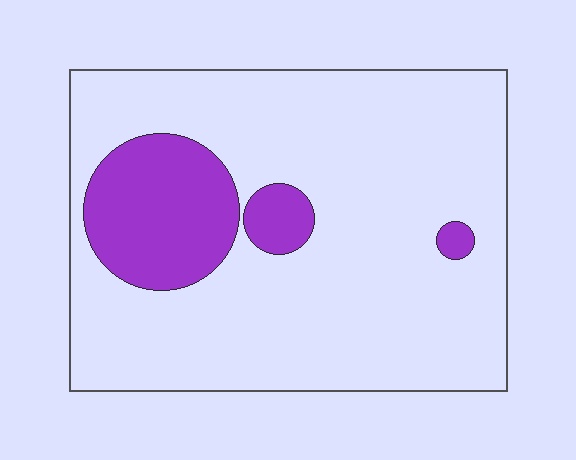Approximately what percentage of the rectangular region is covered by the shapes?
Approximately 15%.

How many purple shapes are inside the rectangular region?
3.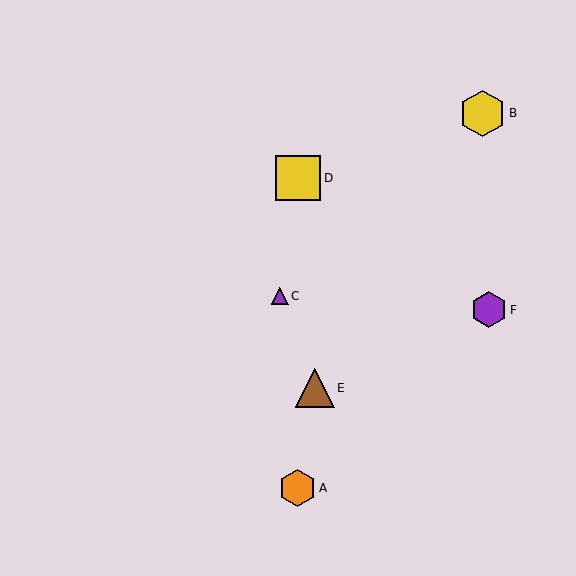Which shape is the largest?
The yellow hexagon (labeled B) is the largest.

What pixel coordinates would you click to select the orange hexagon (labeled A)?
Click at (297, 488) to select the orange hexagon A.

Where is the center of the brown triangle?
The center of the brown triangle is at (315, 388).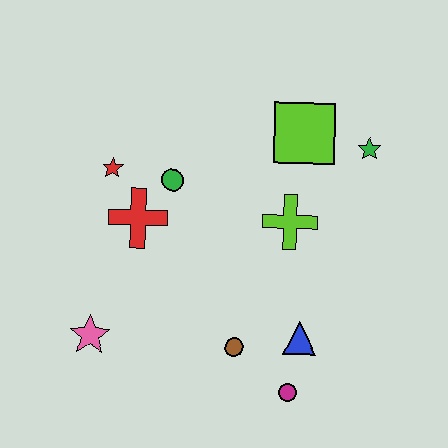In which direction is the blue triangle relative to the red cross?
The blue triangle is to the right of the red cross.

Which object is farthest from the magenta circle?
The red star is farthest from the magenta circle.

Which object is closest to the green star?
The lime square is closest to the green star.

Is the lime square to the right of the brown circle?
Yes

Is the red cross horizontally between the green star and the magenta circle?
No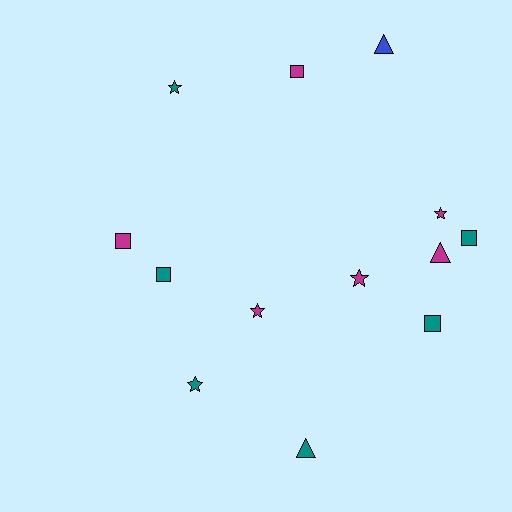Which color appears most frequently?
Teal, with 6 objects.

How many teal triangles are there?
There is 1 teal triangle.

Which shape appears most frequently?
Star, with 5 objects.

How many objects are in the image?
There are 13 objects.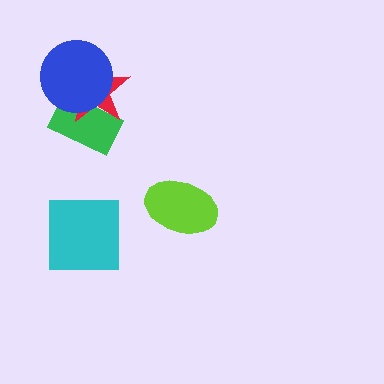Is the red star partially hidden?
Yes, it is partially covered by another shape.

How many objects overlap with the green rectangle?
2 objects overlap with the green rectangle.